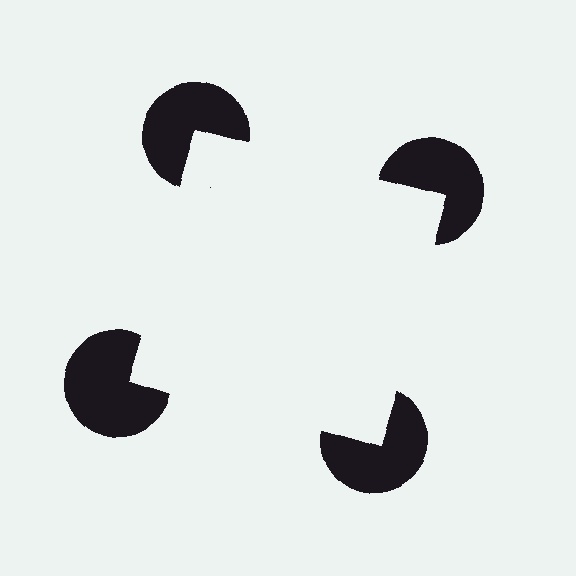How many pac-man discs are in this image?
There are 4 — one at each vertex of the illusory square.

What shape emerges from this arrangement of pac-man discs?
An illusory square — its edges are inferred from the aligned wedge cuts in the pac-man discs, not physically drawn.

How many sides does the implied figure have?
4 sides.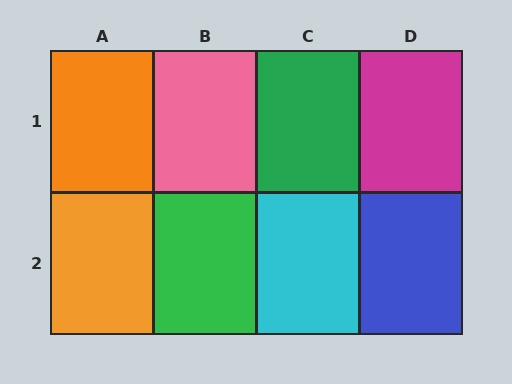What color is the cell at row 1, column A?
Orange.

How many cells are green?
2 cells are green.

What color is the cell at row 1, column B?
Pink.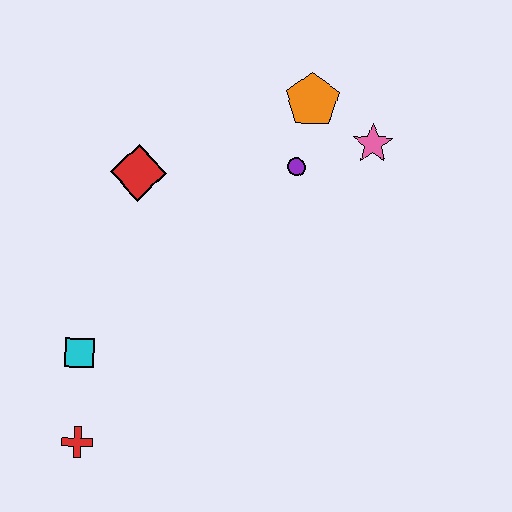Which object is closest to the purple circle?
The orange pentagon is closest to the purple circle.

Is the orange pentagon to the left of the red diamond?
No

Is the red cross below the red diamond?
Yes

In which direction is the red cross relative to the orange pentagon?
The red cross is below the orange pentagon.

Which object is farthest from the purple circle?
The red cross is farthest from the purple circle.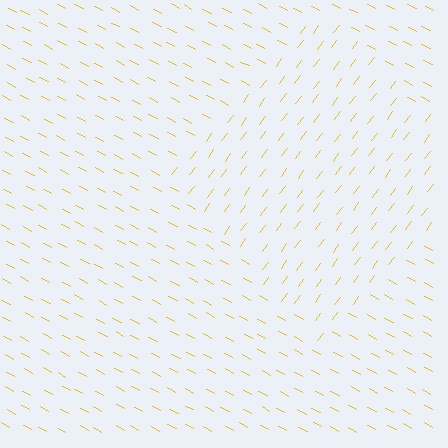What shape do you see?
I see a diamond.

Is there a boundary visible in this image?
Yes, there is a texture boundary formed by a change in line orientation.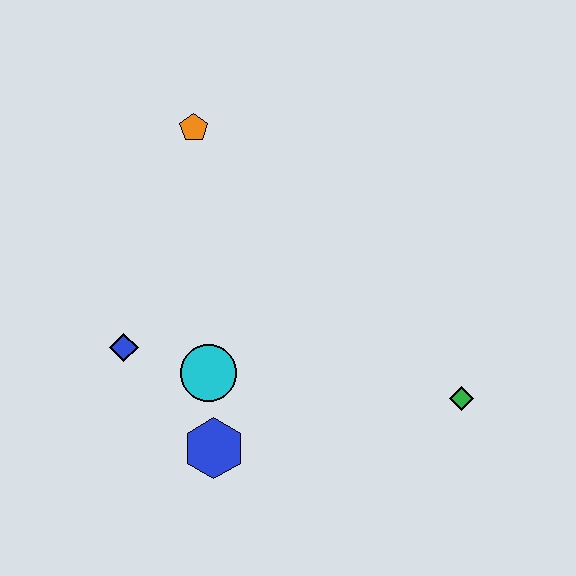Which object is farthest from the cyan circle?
The green diamond is farthest from the cyan circle.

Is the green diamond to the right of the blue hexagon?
Yes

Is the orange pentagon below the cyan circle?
No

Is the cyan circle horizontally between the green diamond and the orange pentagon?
Yes